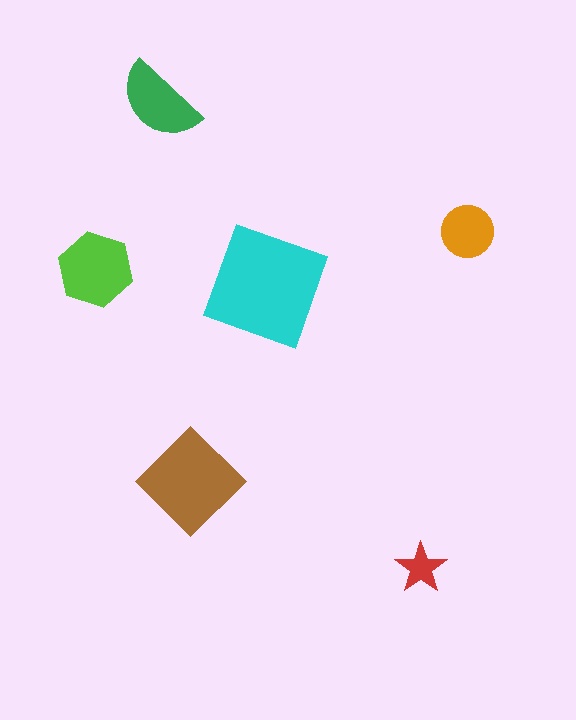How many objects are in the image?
There are 6 objects in the image.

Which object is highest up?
The green semicircle is topmost.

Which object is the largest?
The cyan square.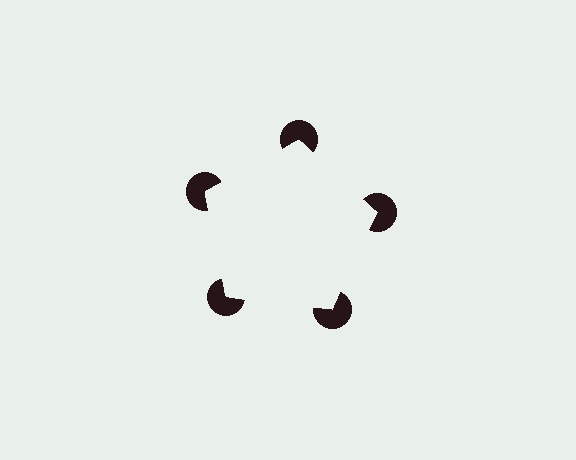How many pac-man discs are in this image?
There are 5 — one at each vertex of the illusory pentagon.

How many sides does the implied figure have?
5 sides.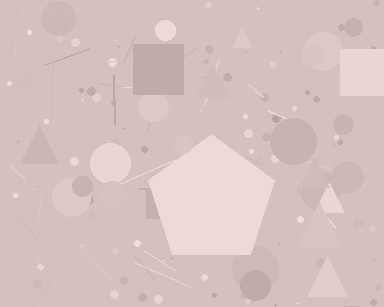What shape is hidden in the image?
A pentagon is hidden in the image.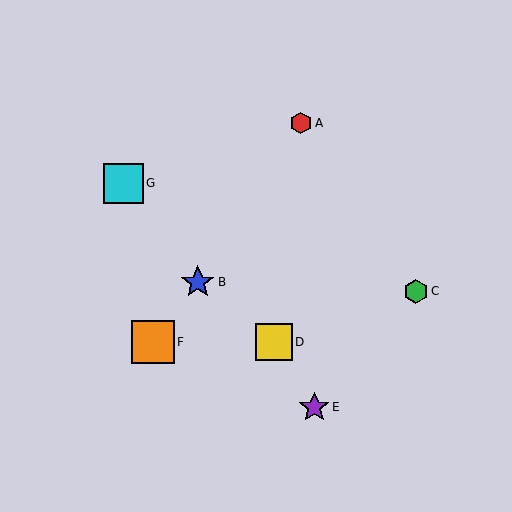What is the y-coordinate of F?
Object F is at y≈342.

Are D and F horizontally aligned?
Yes, both are at y≈342.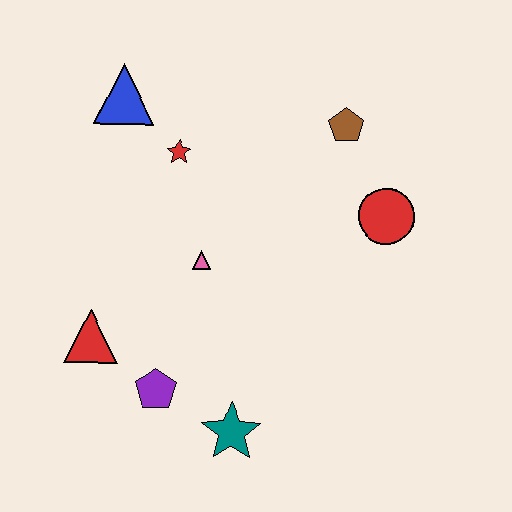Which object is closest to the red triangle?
The purple pentagon is closest to the red triangle.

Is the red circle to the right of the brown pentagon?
Yes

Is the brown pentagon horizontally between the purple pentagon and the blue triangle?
No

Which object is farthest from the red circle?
The red triangle is farthest from the red circle.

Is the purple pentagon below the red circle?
Yes